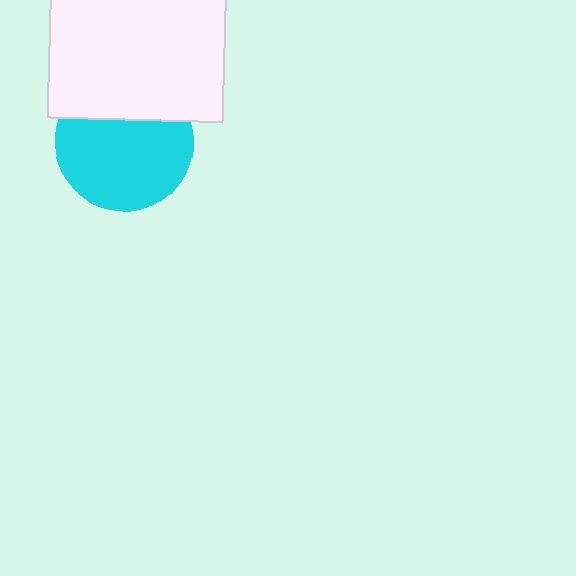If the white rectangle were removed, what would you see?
You would see the complete cyan circle.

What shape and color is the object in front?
The object in front is a white rectangle.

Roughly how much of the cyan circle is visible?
Most of it is visible (roughly 69%).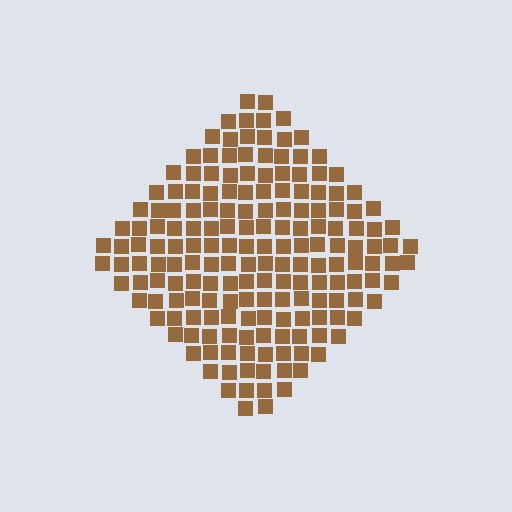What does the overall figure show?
The overall figure shows a diamond.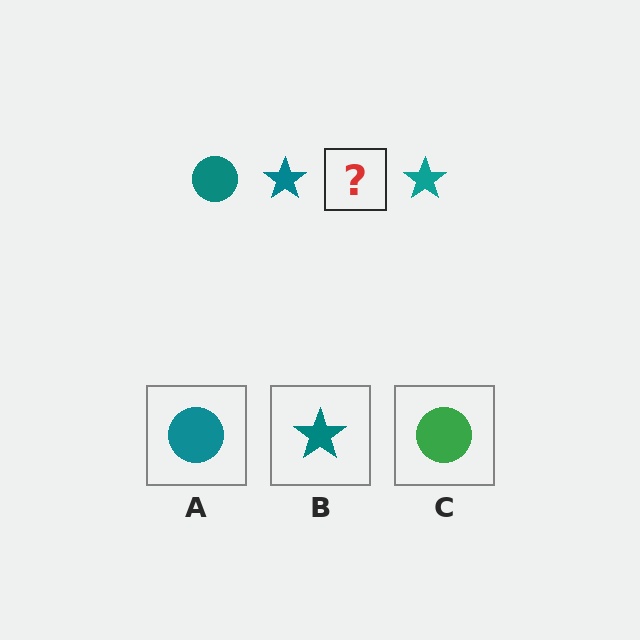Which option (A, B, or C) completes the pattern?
A.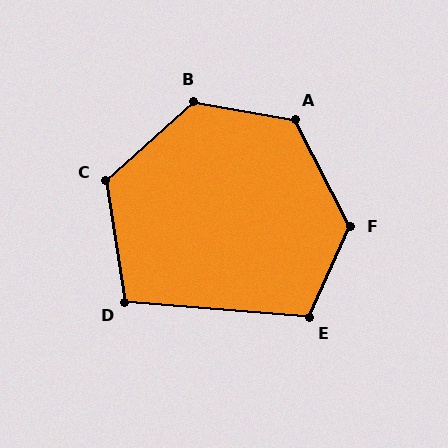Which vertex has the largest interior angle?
F, at approximately 128 degrees.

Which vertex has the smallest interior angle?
D, at approximately 104 degrees.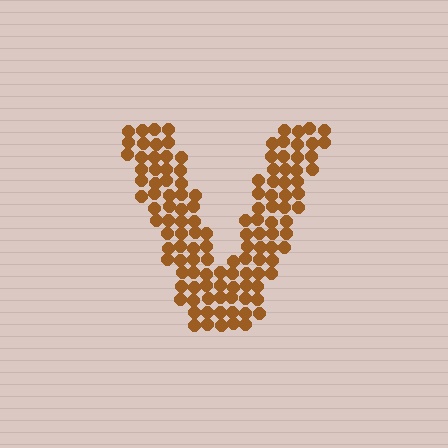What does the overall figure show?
The overall figure shows the letter V.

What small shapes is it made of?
It is made of small circles.